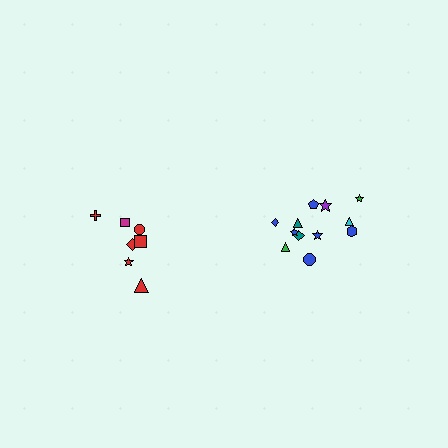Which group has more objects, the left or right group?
The right group.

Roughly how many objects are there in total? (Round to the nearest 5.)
Roughly 20 objects in total.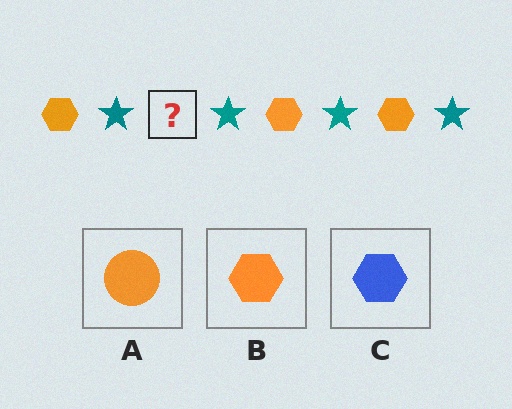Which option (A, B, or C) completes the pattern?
B.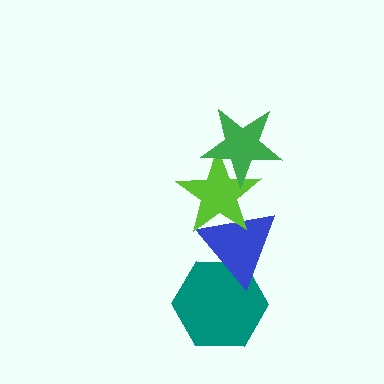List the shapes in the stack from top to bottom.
From top to bottom: the green star, the lime star, the blue triangle, the teal hexagon.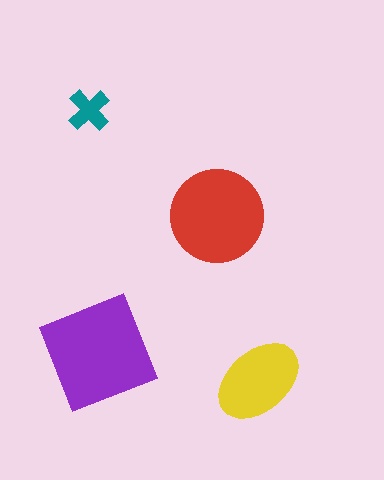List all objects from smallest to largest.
The teal cross, the yellow ellipse, the red circle, the purple diamond.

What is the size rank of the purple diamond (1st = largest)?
1st.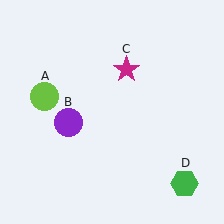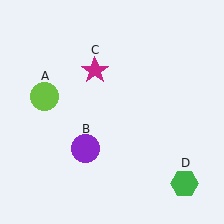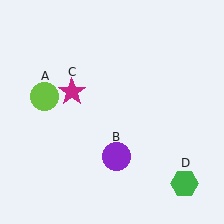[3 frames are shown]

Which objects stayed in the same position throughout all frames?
Lime circle (object A) and green hexagon (object D) remained stationary.